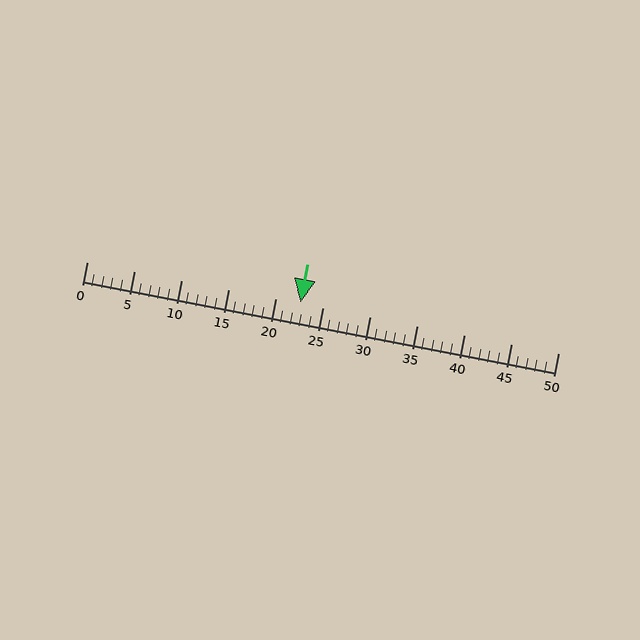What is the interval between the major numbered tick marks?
The major tick marks are spaced 5 units apart.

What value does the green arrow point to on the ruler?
The green arrow points to approximately 23.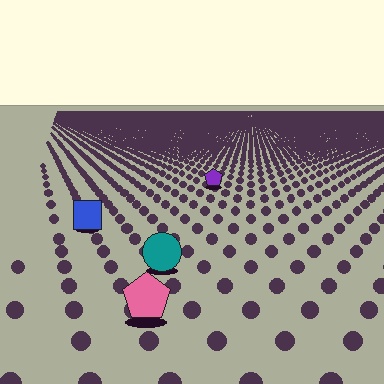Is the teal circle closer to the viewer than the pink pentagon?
No. The pink pentagon is closer — you can tell from the texture gradient: the ground texture is coarser near it.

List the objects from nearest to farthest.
From nearest to farthest: the pink pentagon, the teal circle, the blue square, the purple pentagon.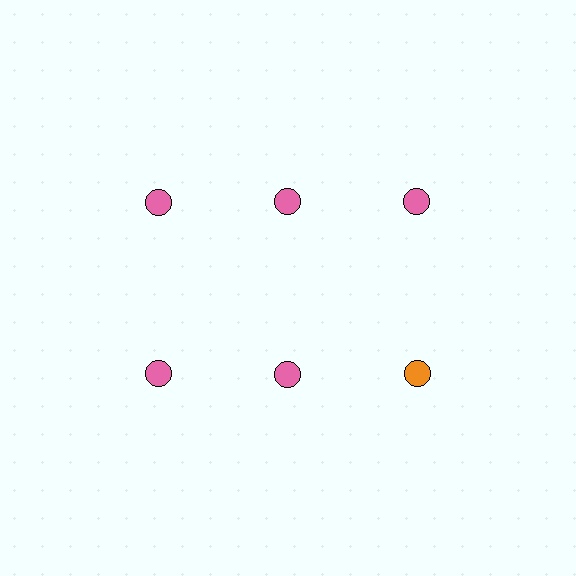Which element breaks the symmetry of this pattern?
The orange circle in the second row, center column breaks the symmetry. All other shapes are pink circles.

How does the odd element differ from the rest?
It has a different color: orange instead of pink.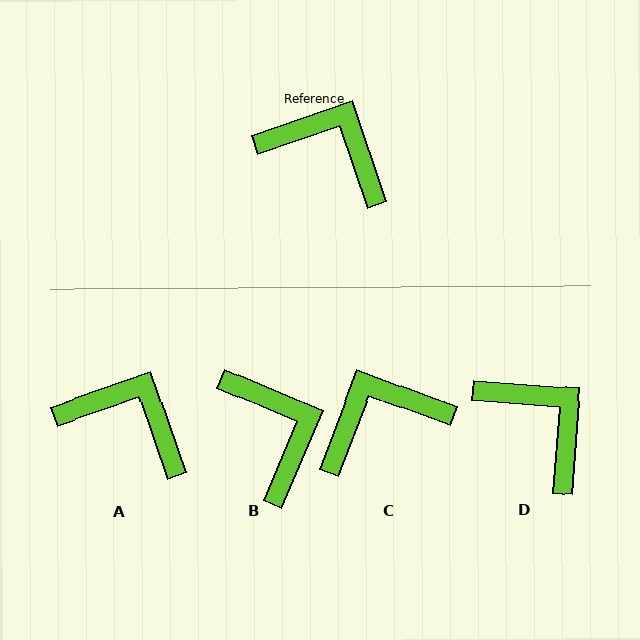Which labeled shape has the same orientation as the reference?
A.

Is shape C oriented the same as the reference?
No, it is off by about 50 degrees.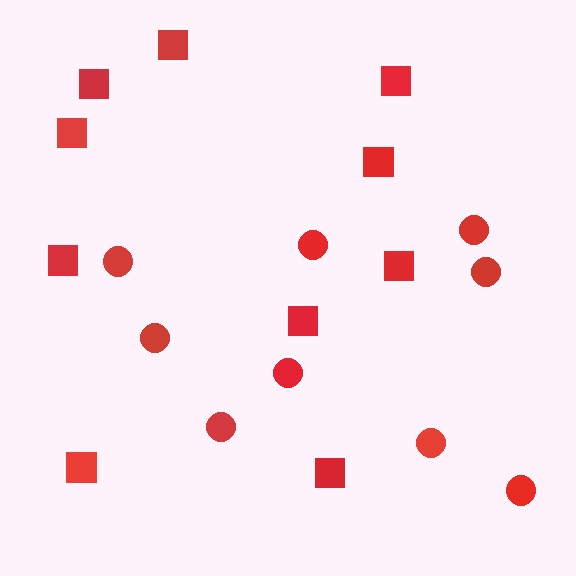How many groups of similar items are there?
There are 2 groups: one group of circles (9) and one group of squares (10).